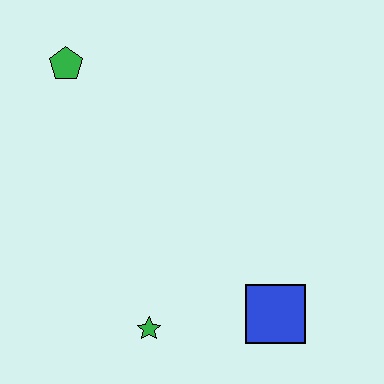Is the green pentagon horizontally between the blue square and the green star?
No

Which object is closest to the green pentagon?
The green star is closest to the green pentagon.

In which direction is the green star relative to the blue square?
The green star is to the left of the blue square.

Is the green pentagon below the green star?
No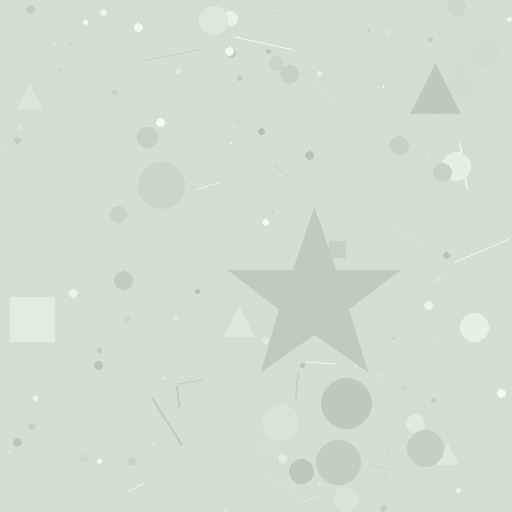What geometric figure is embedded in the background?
A star is embedded in the background.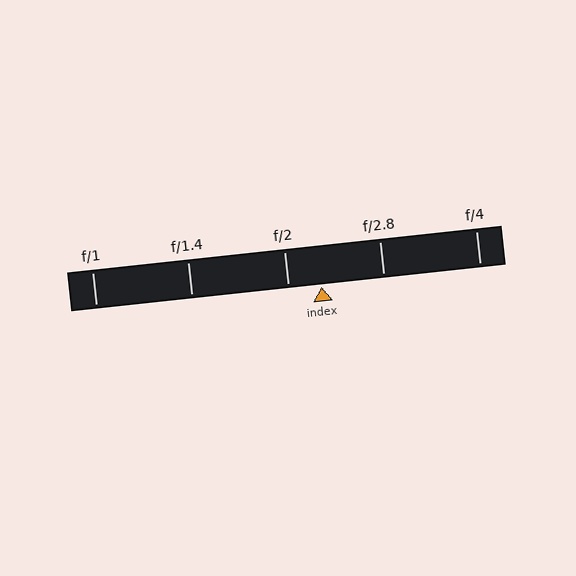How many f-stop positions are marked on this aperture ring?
There are 5 f-stop positions marked.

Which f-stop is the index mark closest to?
The index mark is closest to f/2.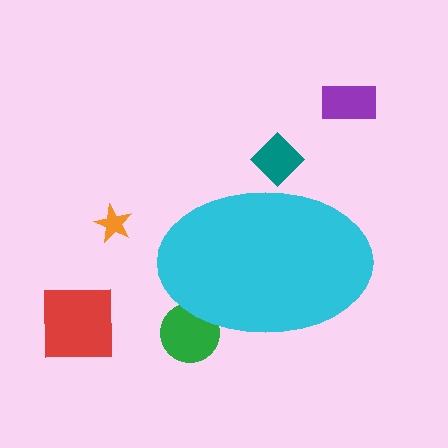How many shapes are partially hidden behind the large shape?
2 shapes are partially hidden.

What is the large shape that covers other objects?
A cyan ellipse.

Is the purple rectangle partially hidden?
No, the purple rectangle is fully visible.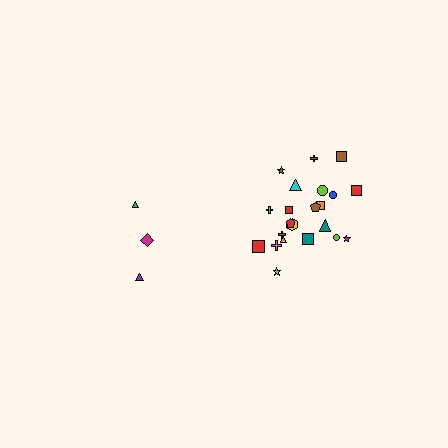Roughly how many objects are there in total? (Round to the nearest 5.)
Roughly 25 objects in total.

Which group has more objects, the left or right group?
The right group.